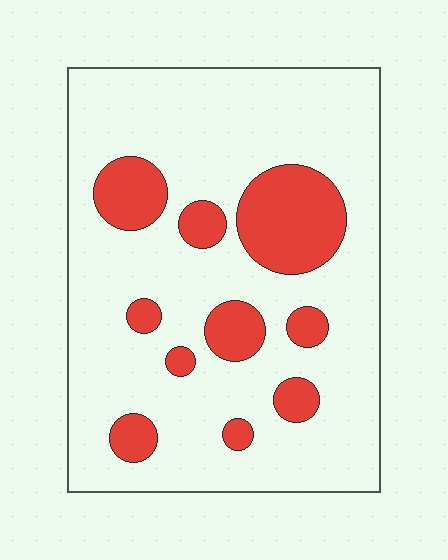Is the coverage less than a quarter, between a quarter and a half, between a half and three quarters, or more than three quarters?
Less than a quarter.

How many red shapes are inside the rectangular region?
10.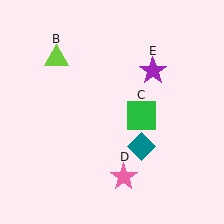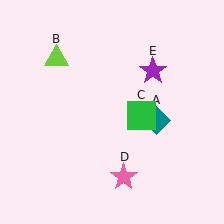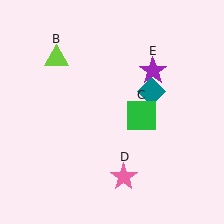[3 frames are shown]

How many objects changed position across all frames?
1 object changed position: teal diamond (object A).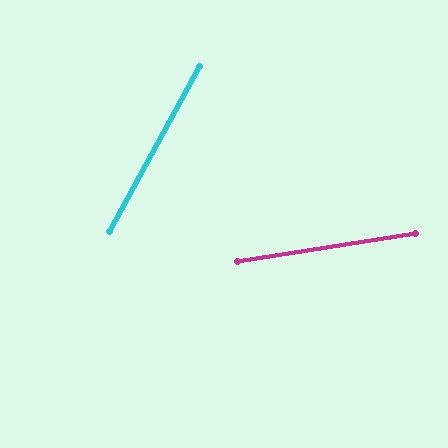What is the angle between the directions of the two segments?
Approximately 52 degrees.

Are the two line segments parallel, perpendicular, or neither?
Neither parallel nor perpendicular — they differ by about 52°.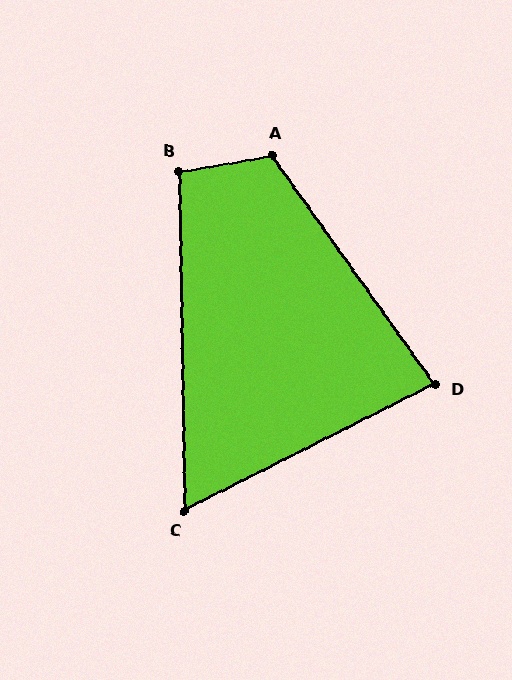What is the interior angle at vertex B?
Approximately 99 degrees (obtuse).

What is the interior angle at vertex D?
Approximately 81 degrees (acute).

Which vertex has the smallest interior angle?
C, at approximately 64 degrees.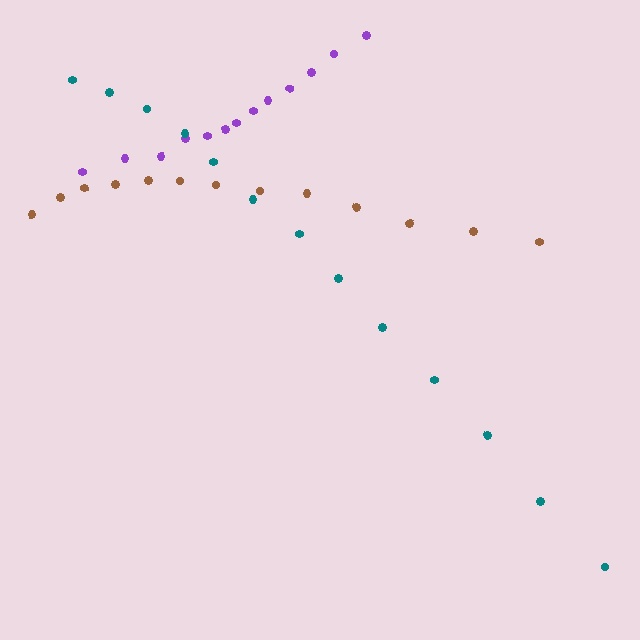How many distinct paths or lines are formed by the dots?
There are 3 distinct paths.